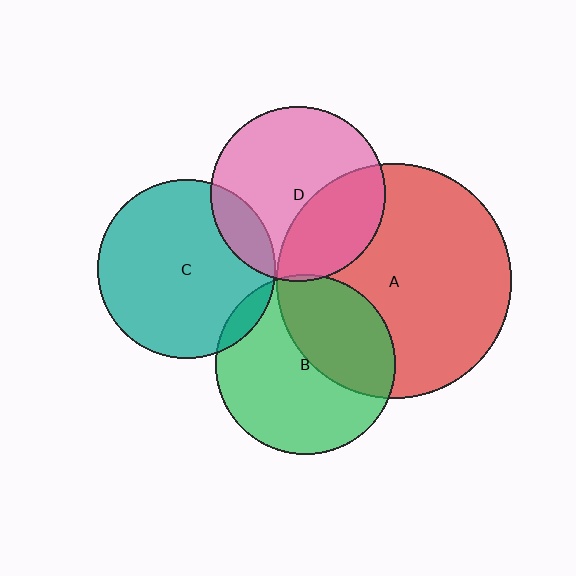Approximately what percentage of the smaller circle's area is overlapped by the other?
Approximately 5%.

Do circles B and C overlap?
Yes.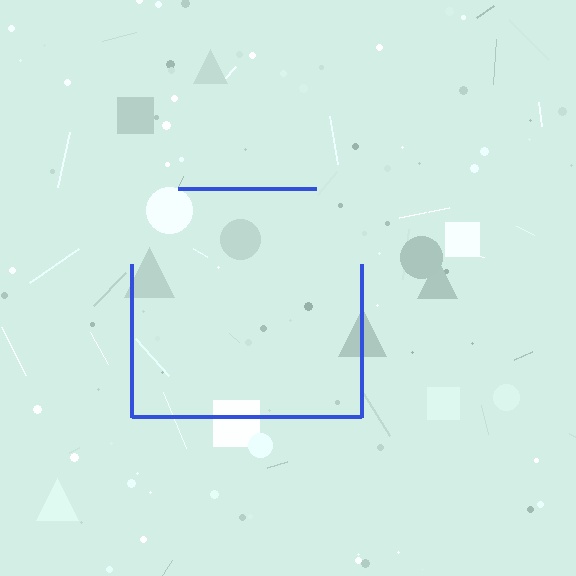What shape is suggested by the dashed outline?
The dashed outline suggests a square.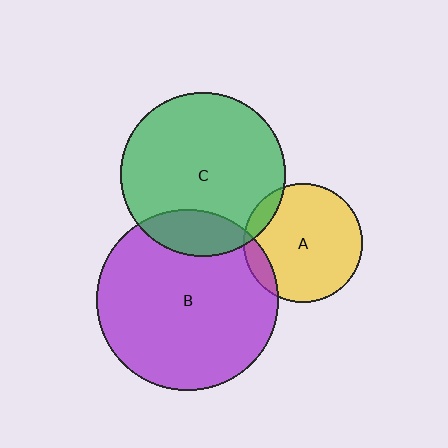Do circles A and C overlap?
Yes.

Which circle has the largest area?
Circle B (purple).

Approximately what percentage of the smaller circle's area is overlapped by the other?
Approximately 10%.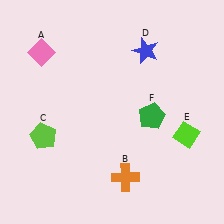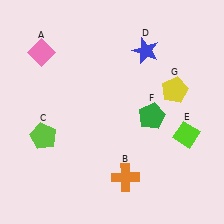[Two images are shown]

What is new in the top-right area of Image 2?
A yellow pentagon (G) was added in the top-right area of Image 2.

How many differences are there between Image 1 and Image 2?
There is 1 difference between the two images.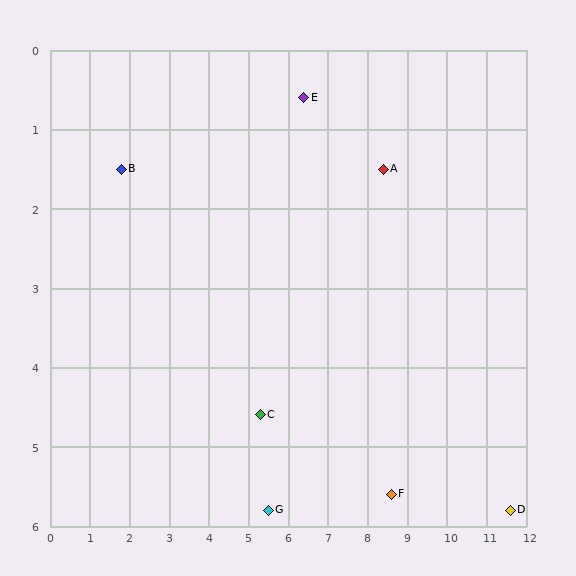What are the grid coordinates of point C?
Point C is at approximately (5.3, 4.6).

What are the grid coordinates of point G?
Point G is at approximately (5.5, 5.8).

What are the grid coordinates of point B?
Point B is at approximately (1.8, 1.5).